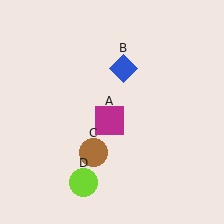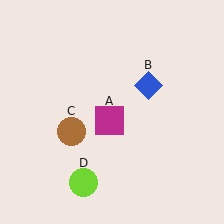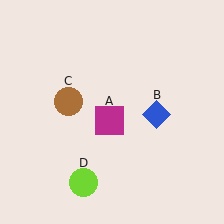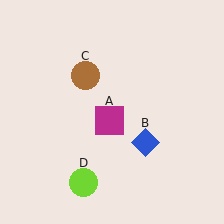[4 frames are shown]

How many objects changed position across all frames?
2 objects changed position: blue diamond (object B), brown circle (object C).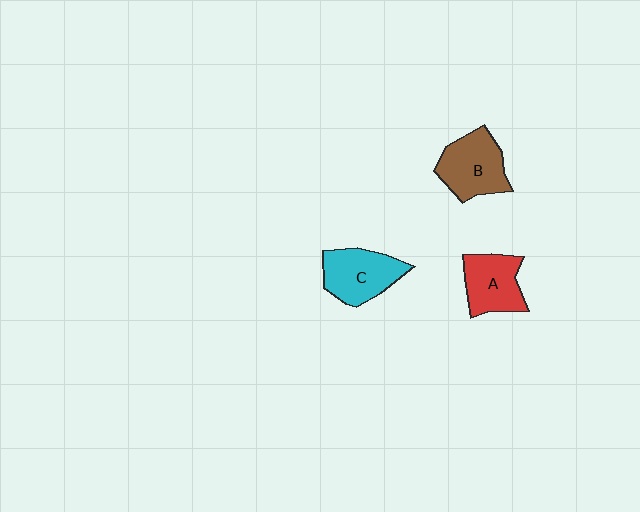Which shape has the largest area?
Shape B (brown).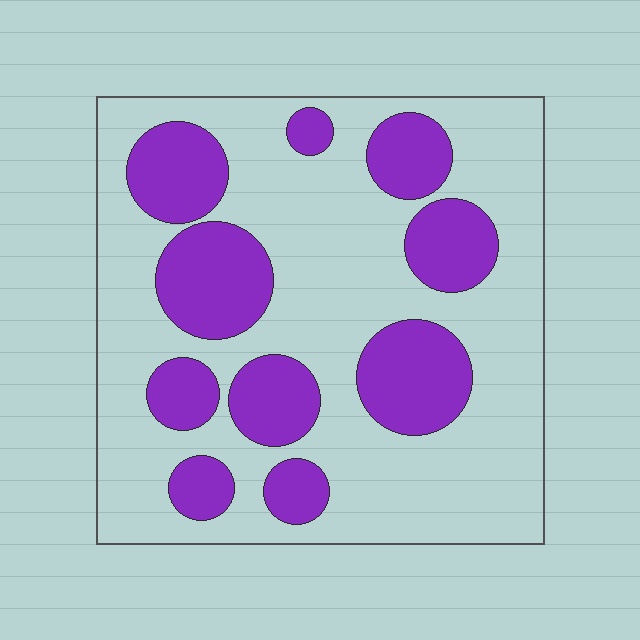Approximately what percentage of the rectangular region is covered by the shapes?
Approximately 30%.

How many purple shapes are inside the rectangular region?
10.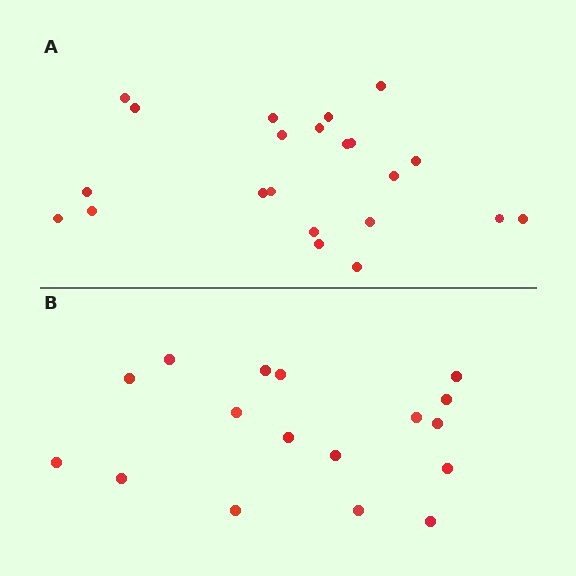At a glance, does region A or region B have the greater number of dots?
Region A (the top region) has more dots.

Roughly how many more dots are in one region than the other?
Region A has about 5 more dots than region B.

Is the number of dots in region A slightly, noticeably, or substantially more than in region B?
Region A has noticeably more, but not dramatically so. The ratio is roughly 1.3 to 1.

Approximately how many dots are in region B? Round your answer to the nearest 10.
About 20 dots. (The exact count is 17, which rounds to 20.)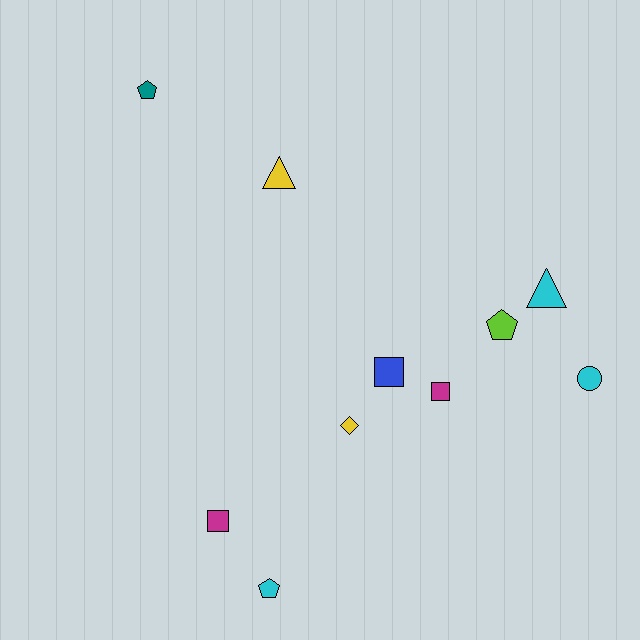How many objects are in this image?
There are 10 objects.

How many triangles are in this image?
There are 2 triangles.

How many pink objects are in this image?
There are no pink objects.